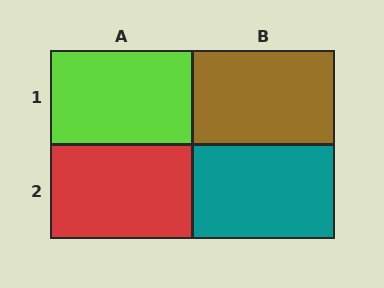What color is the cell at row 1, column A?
Lime.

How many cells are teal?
1 cell is teal.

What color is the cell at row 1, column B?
Brown.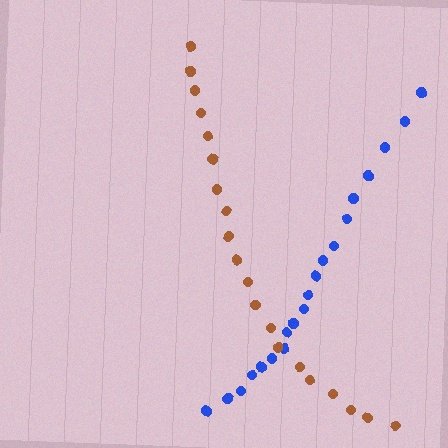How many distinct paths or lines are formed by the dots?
There are 2 distinct paths.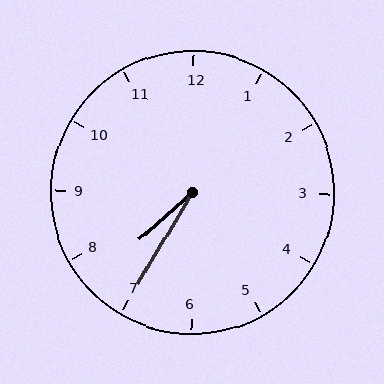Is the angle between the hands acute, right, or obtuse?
It is acute.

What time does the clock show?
7:35.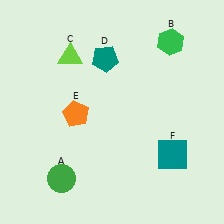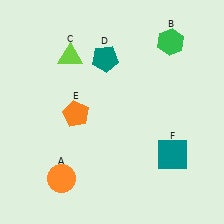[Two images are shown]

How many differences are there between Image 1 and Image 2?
There is 1 difference between the two images.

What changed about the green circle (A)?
In Image 1, A is green. In Image 2, it changed to orange.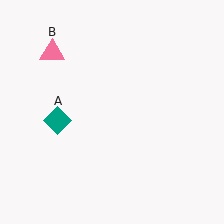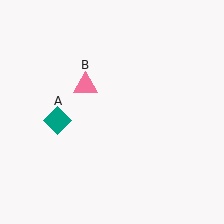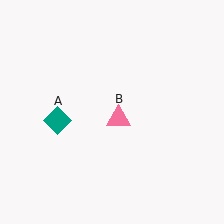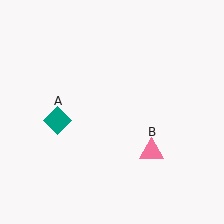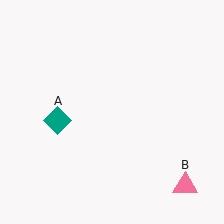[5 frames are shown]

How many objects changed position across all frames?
1 object changed position: pink triangle (object B).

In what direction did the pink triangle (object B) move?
The pink triangle (object B) moved down and to the right.